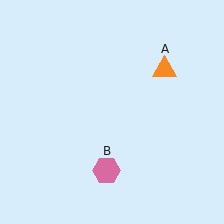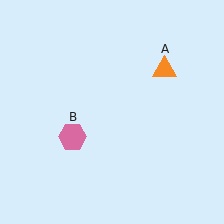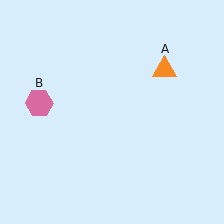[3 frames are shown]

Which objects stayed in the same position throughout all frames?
Orange triangle (object A) remained stationary.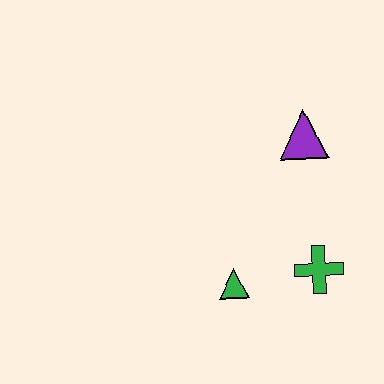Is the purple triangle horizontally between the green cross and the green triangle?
Yes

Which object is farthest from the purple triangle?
The green triangle is farthest from the purple triangle.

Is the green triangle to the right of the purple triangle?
No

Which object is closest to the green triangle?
The green cross is closest to the green triangle.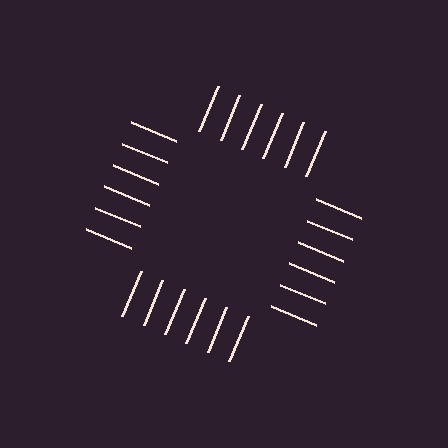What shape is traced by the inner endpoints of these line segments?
An illusory square — the line segments terminate on its edges but no continuous stroke is drawn.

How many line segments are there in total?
24 — 6 along each of the 4 edges.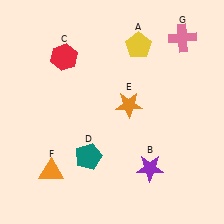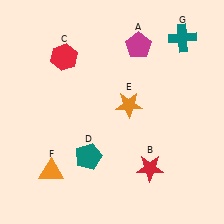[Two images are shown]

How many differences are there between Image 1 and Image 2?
There are 3 differences between the two images.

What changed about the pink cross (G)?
In Image 1, G is pink. In Image 2, it changed to teal.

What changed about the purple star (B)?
In Image 1, B is purple. In Image 2, it changed to red.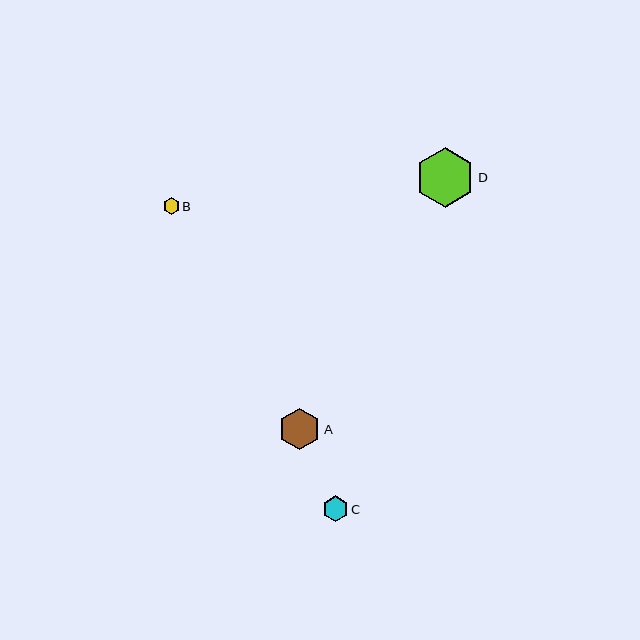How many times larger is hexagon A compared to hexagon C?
Hexagon A is approximately 1.6 times the size of hexagon C.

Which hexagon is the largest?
Hexagon D is the largest with a size of approximately 60 pixels.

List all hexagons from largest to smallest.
From largest to smallest: D, A, C, B.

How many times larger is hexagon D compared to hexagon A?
Hexagon D is approximately 1.4 times the size of hexagon A.